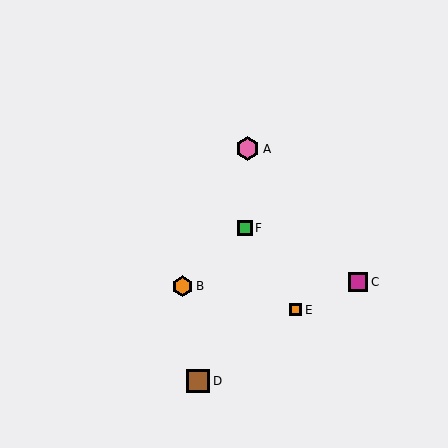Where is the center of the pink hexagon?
The center of the pink hexagon is at (247, 149).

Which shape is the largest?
The pink hexagon (labeled A) is the largest.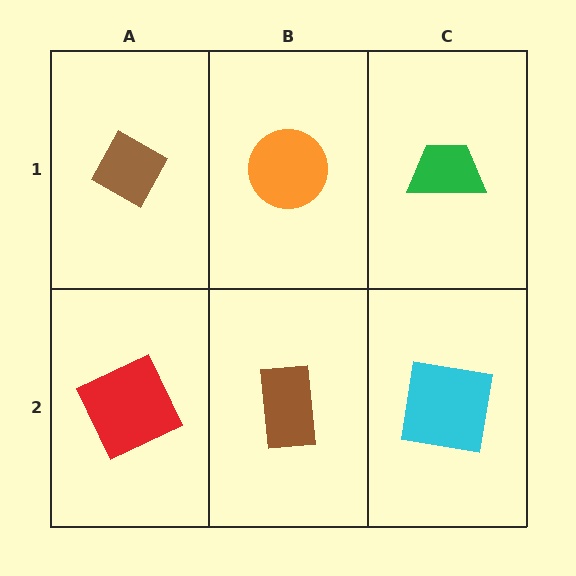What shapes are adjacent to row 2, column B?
An orange circle (row 1, column B), a red square (row 2, column A), a cyan square (row 2, column C).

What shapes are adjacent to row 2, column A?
A brown diamond (row 1, column A), a brown rectangle (row 2, column B).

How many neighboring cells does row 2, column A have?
2.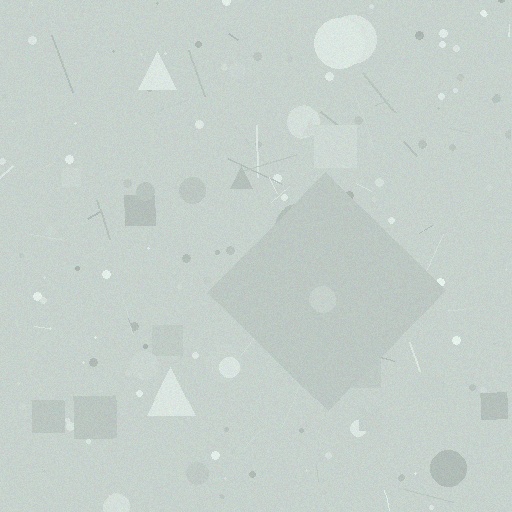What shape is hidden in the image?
A diamond is hidden in the image.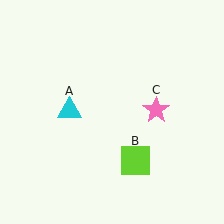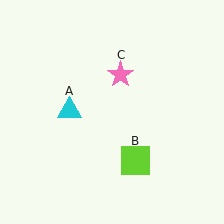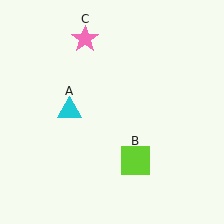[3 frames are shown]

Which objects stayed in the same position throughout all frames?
Cyan triangle (object A) and lime square (object B) remained stationary.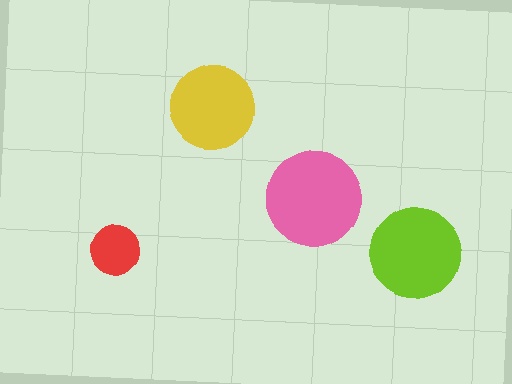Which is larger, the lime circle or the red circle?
The lime one.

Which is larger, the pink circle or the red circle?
The pink one.